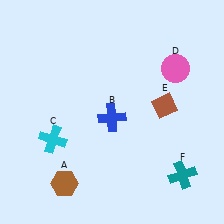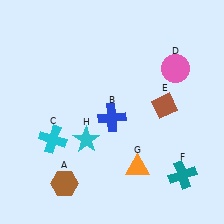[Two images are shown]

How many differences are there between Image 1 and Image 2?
There are 2 differences between the two images.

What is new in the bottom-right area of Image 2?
An orange triangle (G) was added in the bottom-right area of Image 2.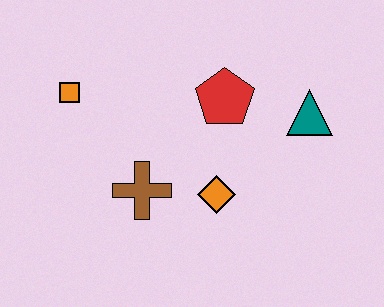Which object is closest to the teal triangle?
The red pentagon is closest to the teal triangle.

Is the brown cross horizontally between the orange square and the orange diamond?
Yes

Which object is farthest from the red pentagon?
The orange square is farthest from the red pentagon.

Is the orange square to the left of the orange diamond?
Yes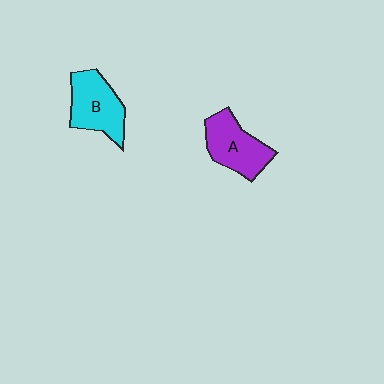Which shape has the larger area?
Shape B (cyan).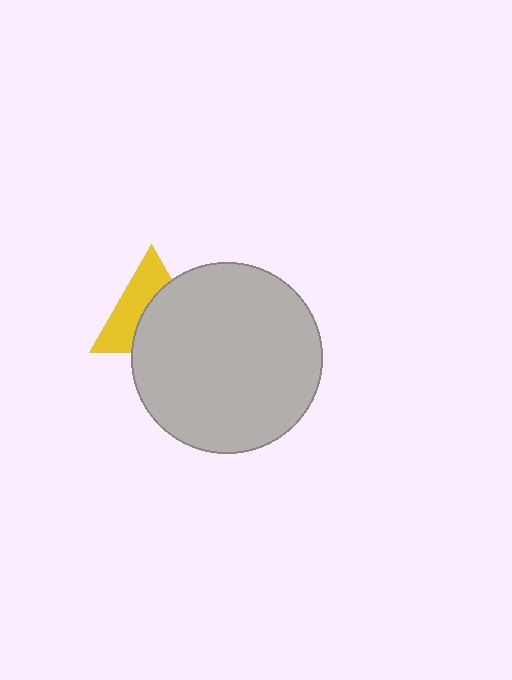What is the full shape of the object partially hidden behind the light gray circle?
The partially hidden object is a yellow triangle.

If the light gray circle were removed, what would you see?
You would see the complete yellow triangle.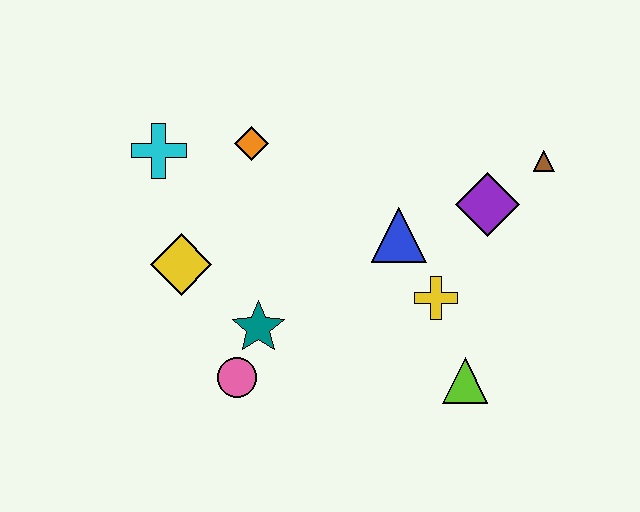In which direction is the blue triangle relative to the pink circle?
The blue triangle is to the right of the pink circle.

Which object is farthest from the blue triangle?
The cyan cross is farthest from the blue triangle.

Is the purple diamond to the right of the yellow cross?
Yes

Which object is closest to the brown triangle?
The purple diamond is closest to the brown triangle.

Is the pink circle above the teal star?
No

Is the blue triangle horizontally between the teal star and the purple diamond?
Yes